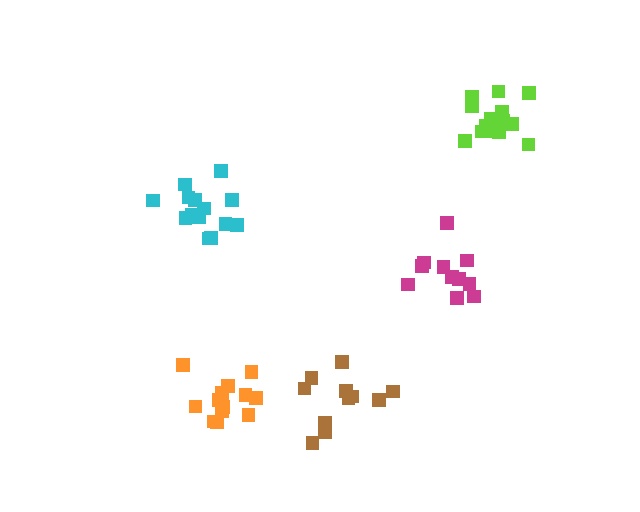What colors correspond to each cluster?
The clusters are colored: lime, cyan, orange, magenta, brown.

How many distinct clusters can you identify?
There are 5 distinct clusters.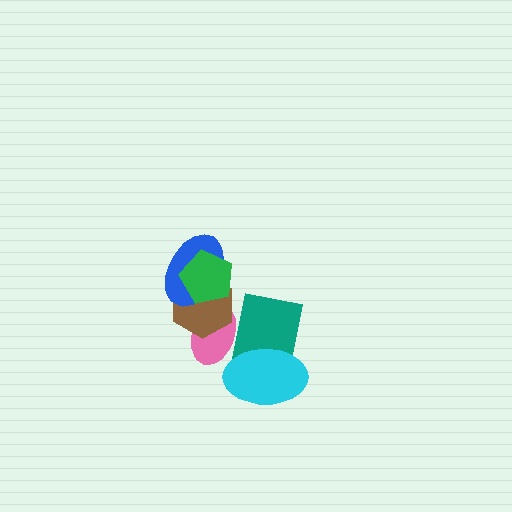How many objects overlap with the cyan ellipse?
1 object overlaps with the cyan ellipse.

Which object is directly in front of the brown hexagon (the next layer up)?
The blue ellipse is directly in front of the brown hexagon.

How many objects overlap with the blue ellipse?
2 objects overlap with the blue ellipse.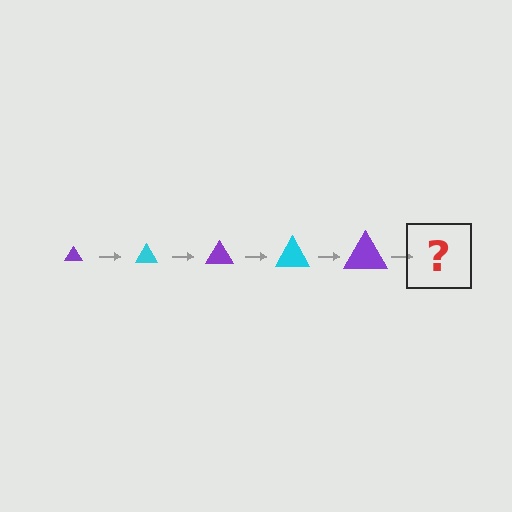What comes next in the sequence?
The next element should be a cyan triangle, larger than the previous one.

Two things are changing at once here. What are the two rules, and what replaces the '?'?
The two rules are that the triangle grows larger each step and the color cycles through purple and cyan. The '?' should be a cyan triangle, larger than the previous one.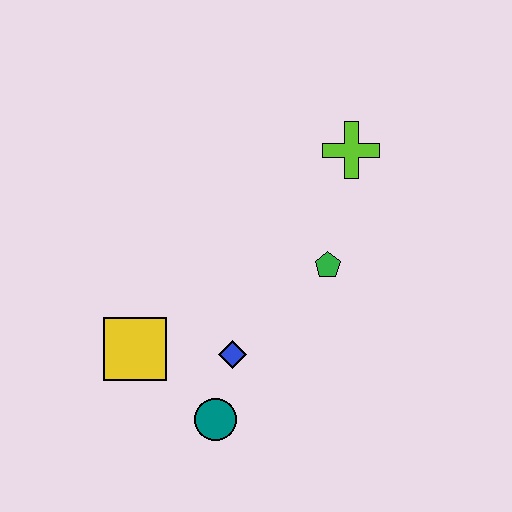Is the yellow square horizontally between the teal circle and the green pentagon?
No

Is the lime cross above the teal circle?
Yes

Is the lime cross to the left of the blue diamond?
No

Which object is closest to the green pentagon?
The lime cross is closest to the green pentagon.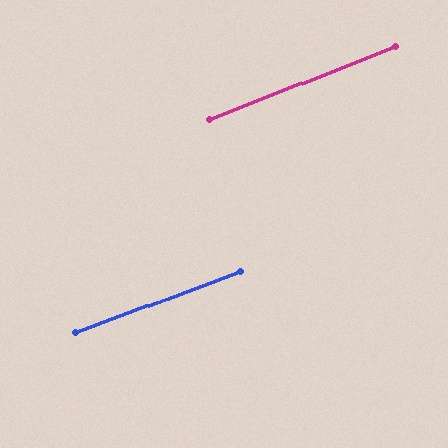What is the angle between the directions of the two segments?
Approximately 1 degree.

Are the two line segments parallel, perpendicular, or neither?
Parallel — their directions differ by only 1.2°.